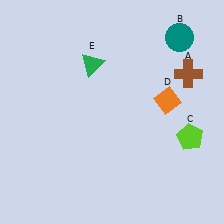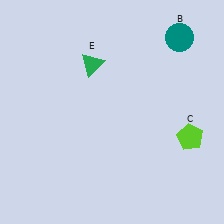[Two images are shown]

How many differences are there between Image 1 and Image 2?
There are 2 differences between the two images.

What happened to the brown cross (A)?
The brown cross (A) was removed in Image 2. It was in the top-right area of Image 1.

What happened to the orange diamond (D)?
The orange diamond (D) was removed in Image 2. It was in the top-right area of Image 1.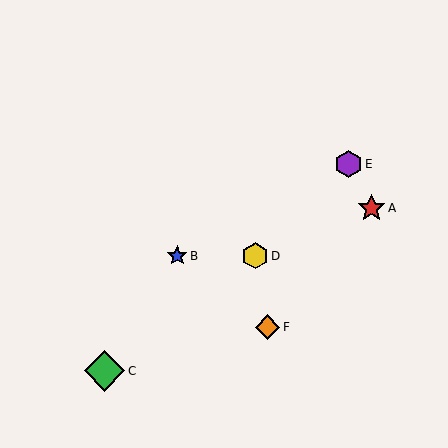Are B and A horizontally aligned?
No, B is at y≈256 and A is at y≈208.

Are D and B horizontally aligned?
Yes, both are at y≈256.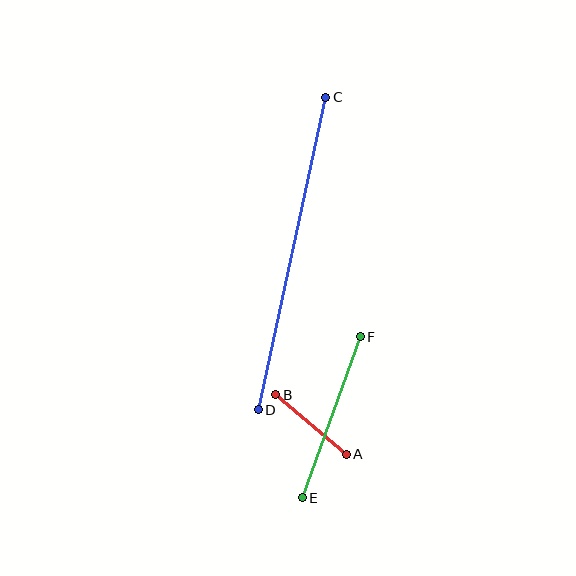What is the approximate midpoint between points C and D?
The midpoint is at approximately (292, 254) pixels.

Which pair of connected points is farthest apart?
Points C and D are farthest apart.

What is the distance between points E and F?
The distance is approximately 171 pixels.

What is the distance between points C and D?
The distance is approximately 320 pixels.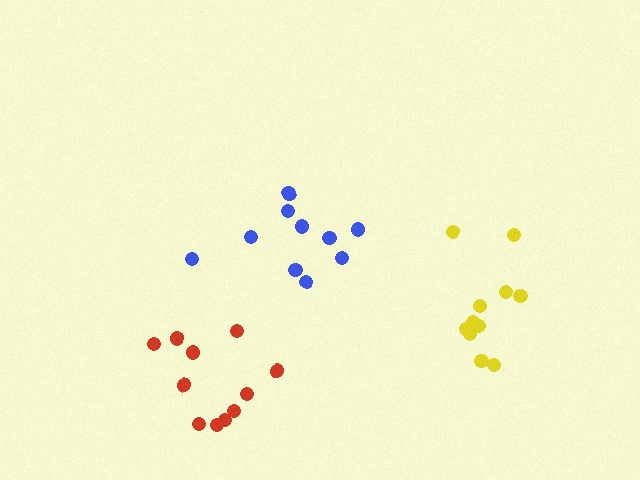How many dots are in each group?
Group 1: 11 dots, Group 2: 10 dots, Group 3: 11 dots (32 total).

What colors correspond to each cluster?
The clusters are colored: red, blue, yellow.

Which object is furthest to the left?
The red cluster is leftmost.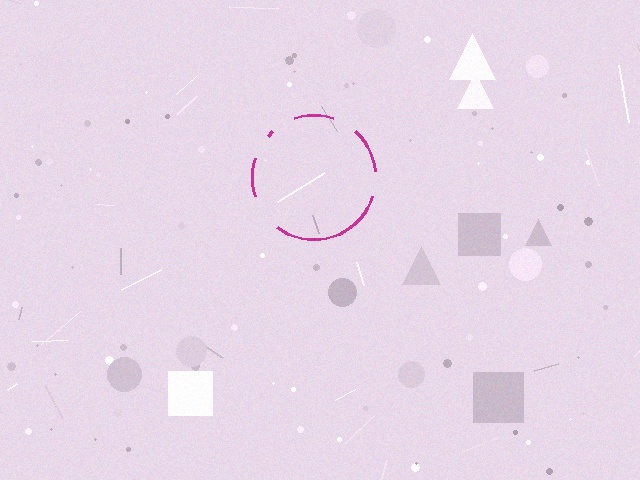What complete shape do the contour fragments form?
The contour fragments form a circle.